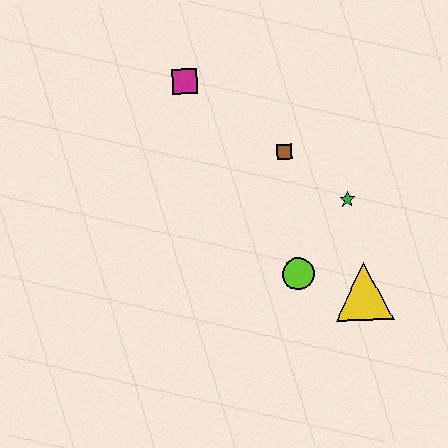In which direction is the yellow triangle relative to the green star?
The yellow triangle is below the green star.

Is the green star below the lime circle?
No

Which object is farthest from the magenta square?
The yellow triangle is farthest from the magenta square.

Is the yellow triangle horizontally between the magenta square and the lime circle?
No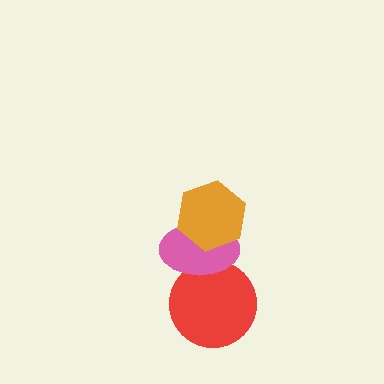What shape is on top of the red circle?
The pink ellipse is on top of the red circle.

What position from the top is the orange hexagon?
The orange hexagon is 1st from the top.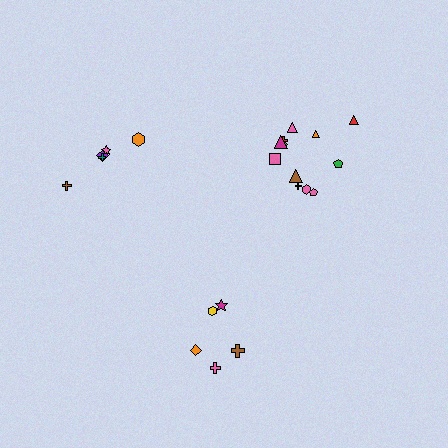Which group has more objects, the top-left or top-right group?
The top-right group.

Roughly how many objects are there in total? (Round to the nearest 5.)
Roughly 20 objects in total.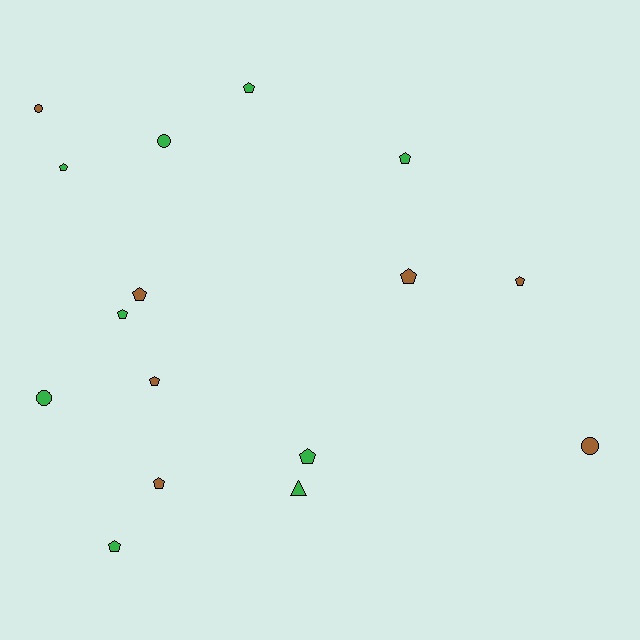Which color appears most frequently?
Green, with 9 objects.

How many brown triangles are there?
There are no brown triangles.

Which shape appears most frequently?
Pentagon, with 11 objects.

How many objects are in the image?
There are 16 objects.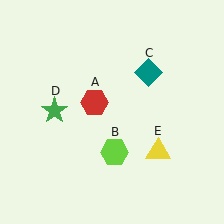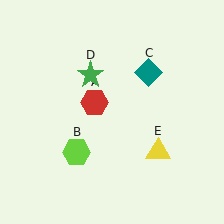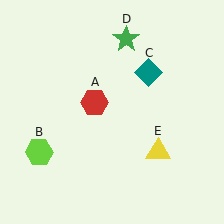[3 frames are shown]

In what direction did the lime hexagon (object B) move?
The lime hexagon (object B) moved left.